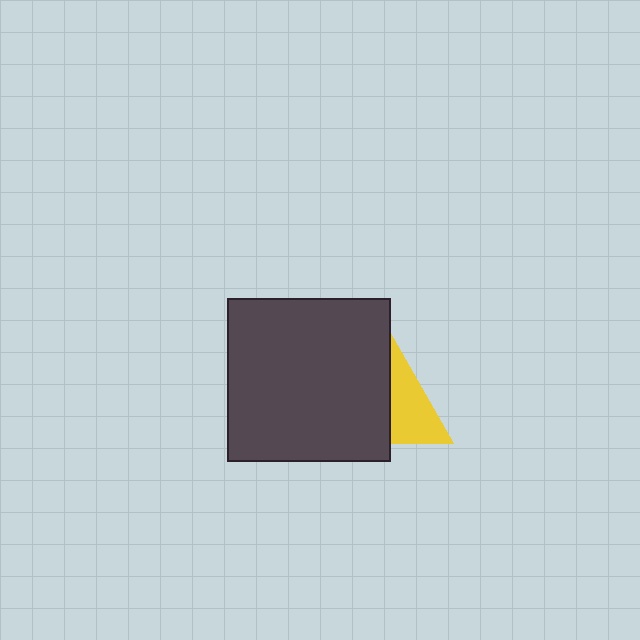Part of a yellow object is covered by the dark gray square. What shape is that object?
It is a triangle.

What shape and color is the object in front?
The object in front is a dark gray square.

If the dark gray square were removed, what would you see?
You would see the complete yellow triangle.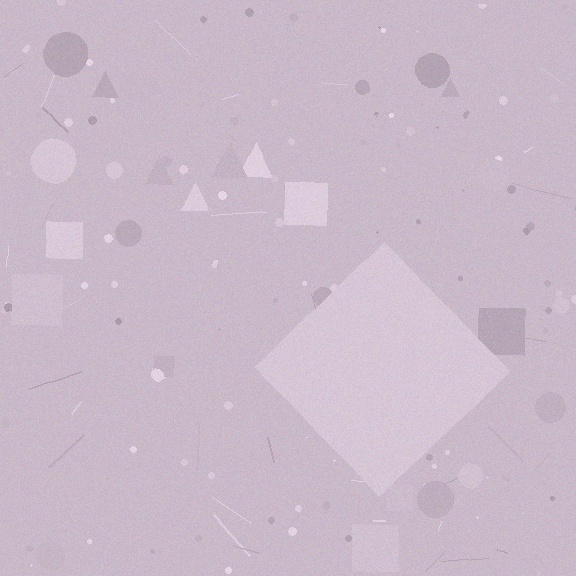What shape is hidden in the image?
A diamond is hidden in the image.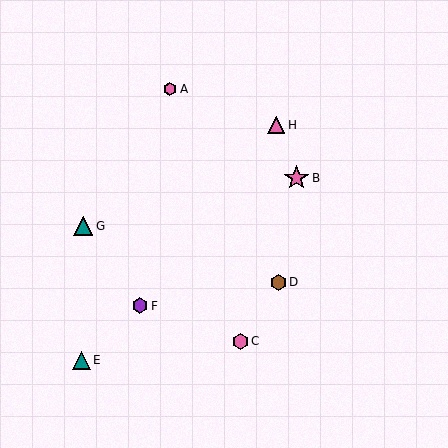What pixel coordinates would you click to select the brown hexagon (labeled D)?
Click at (278, 282) to select the brown hexagon D.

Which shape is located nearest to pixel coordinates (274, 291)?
The brown hexagon (labeled D) at (278, 282) is nearest to that location.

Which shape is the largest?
The pink star (labeled B) is the largest.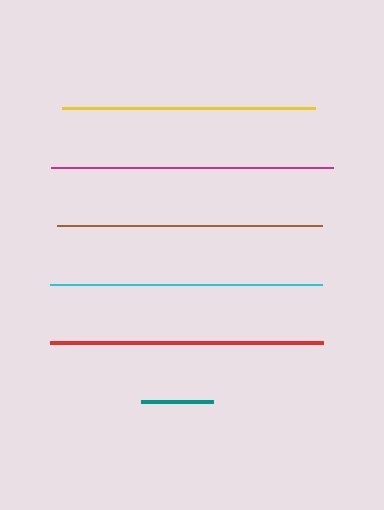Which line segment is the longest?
The magenta line is the longest at approximately 282 pixels.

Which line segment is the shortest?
The teal line is the shortest at approximately 72 pixels.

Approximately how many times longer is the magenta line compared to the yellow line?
The magenta line is approximately 1.1 times the length of the yellow line.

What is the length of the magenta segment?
The magenta segment is approximately 282 pixels long.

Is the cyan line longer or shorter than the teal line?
The cyan line is longer than the teal line.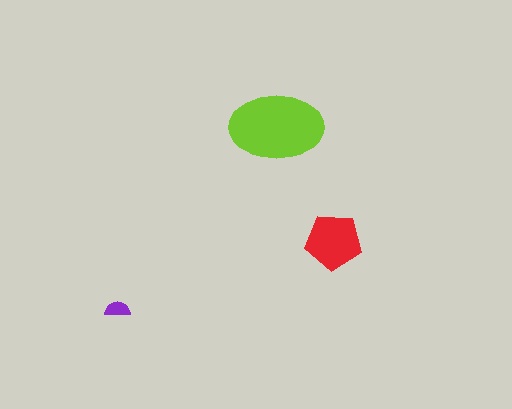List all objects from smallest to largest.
The purple semicircle, the red pentagon, the lime ellipse.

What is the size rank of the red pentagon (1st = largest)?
2nd.